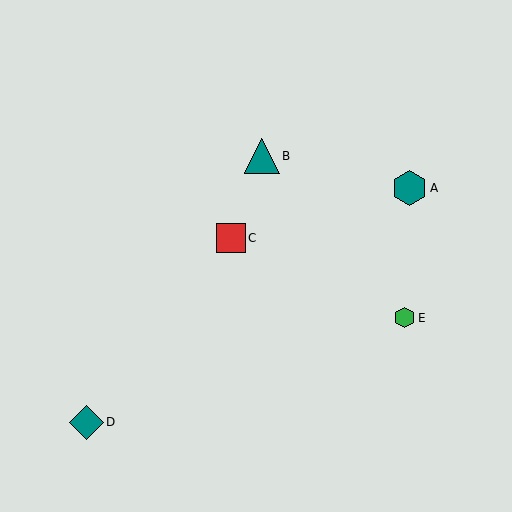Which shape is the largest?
The teal hexagon (labeled A) is the largest.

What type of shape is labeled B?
Shape B is a teal triangle.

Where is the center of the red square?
The center of the red square is at (231, 238).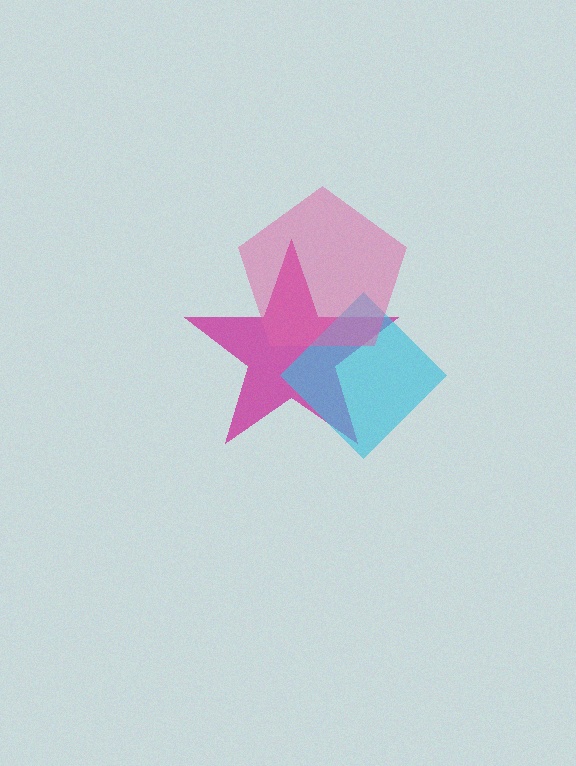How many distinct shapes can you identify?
There are 3 distinct shapes: a magenta star, a cyan diamond, a pink pentagon.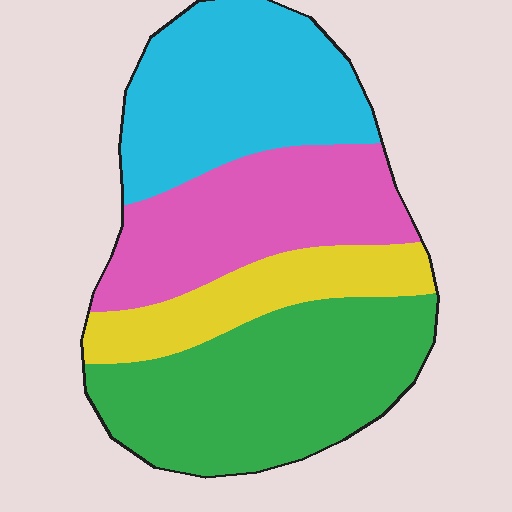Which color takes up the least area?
Yellow, at roughly 15%.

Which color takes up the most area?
Green, at roughly 35%.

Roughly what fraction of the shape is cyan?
Cyan covers 27% of the shape.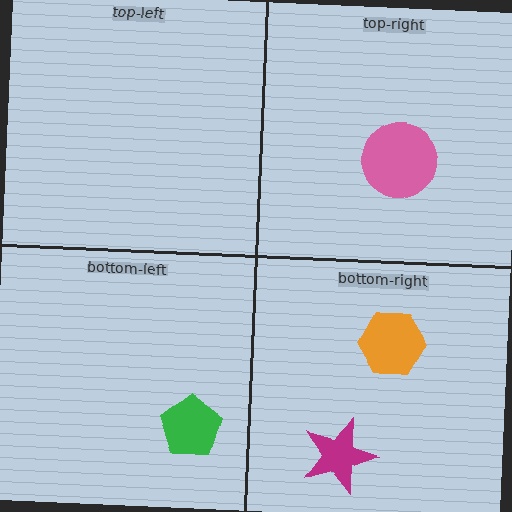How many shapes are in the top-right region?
1.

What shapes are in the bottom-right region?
The orange hexagon, the magenta star.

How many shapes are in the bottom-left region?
1.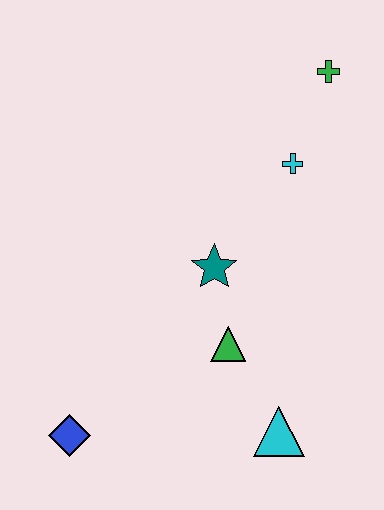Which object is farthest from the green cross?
The blue diamond is farthest from the green cross.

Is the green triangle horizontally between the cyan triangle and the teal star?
Yes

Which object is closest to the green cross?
The cyan cross is closest to the green cross.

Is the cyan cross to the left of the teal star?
No